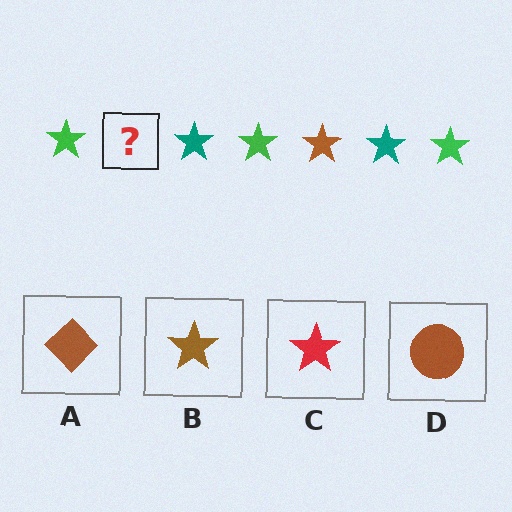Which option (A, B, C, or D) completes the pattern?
B.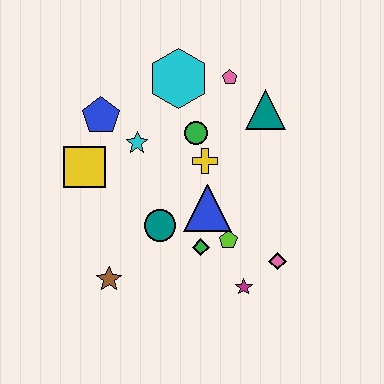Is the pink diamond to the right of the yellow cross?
Yes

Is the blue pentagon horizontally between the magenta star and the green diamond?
No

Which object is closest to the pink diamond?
The magenta star is closest to the pink diamond.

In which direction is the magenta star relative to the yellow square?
The magenta star is to the right of the yellow square.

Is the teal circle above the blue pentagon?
No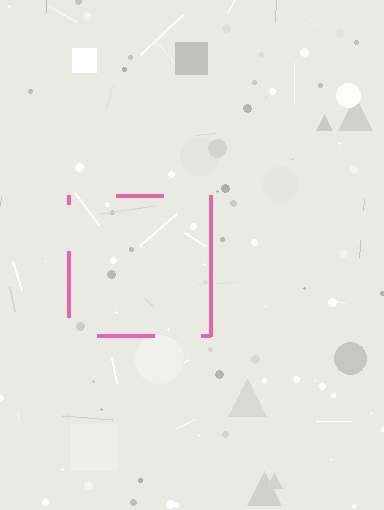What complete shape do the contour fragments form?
The contour fragments form a square.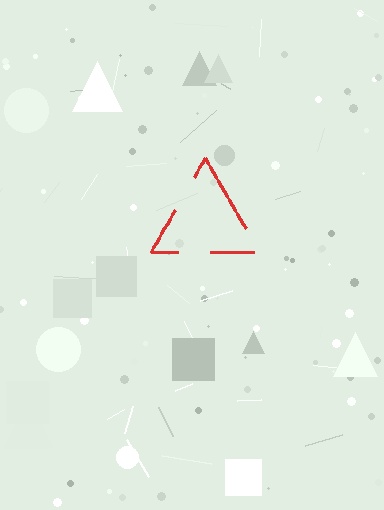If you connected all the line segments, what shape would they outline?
They would outline a triangle.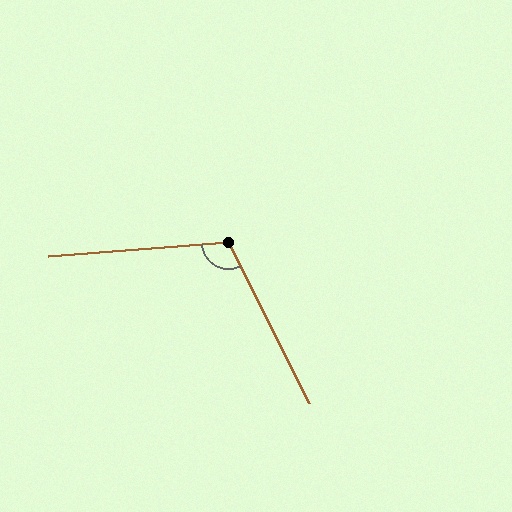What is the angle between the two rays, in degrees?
Approximately 112 degrees.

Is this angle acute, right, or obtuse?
It is obtuse.